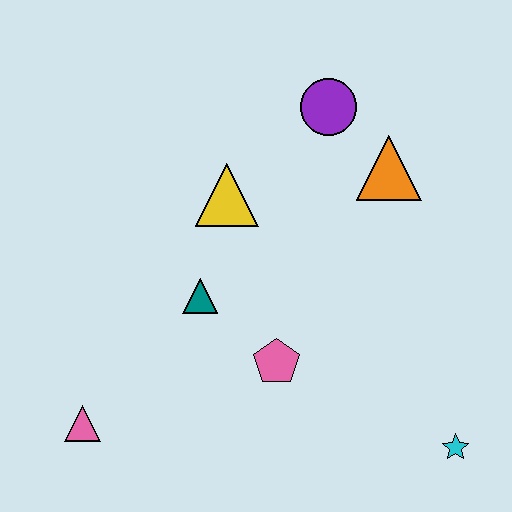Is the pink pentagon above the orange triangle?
No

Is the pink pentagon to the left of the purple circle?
Yes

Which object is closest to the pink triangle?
The teal triangle is closest to the pink triangle.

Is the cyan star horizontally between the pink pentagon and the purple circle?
No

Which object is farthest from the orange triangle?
The pink triangle is farthest from the orange triangle.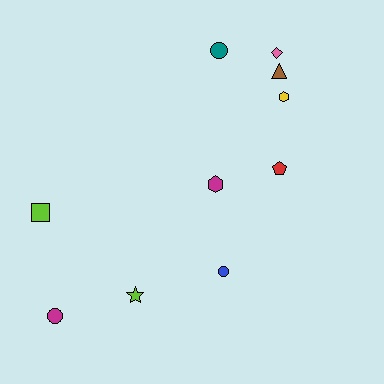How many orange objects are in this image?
There are no orange objects.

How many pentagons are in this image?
There is 1 pentagon.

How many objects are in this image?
There are 10 objects.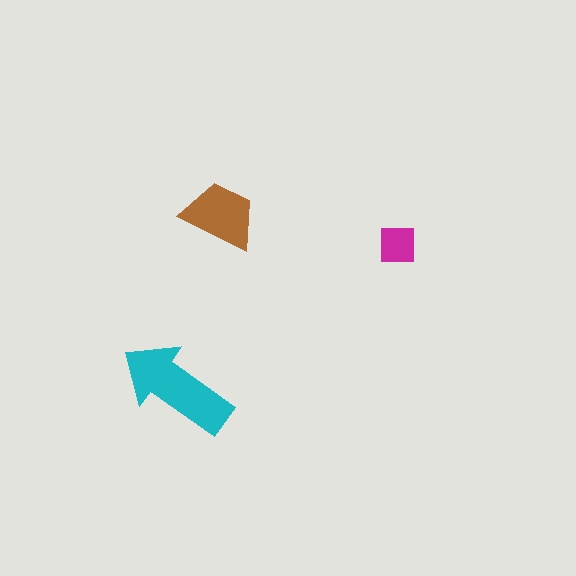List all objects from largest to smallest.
The cyan arrow, the brown trapezoid, the magenta square.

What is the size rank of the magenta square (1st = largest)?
3rd.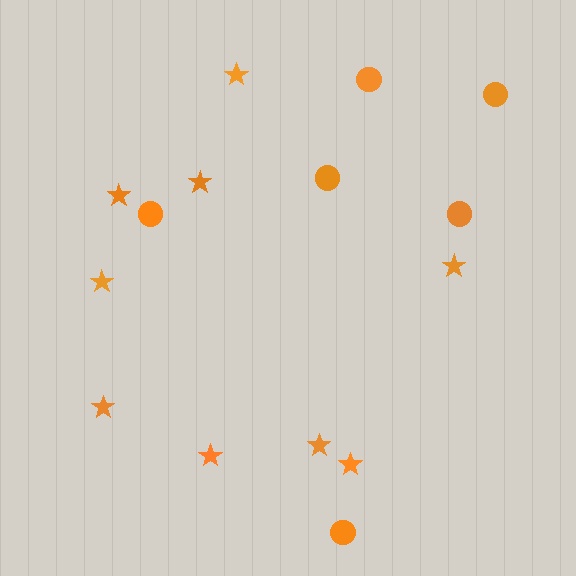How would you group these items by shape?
There are 2 groups: one group of circles (6) and one group of stars (9).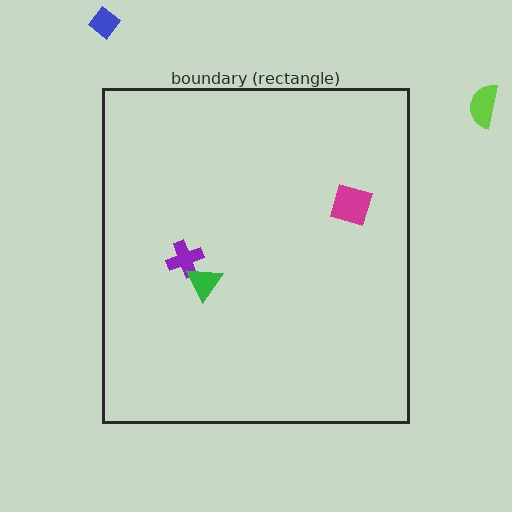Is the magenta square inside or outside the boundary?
Inside.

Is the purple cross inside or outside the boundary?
Inside.